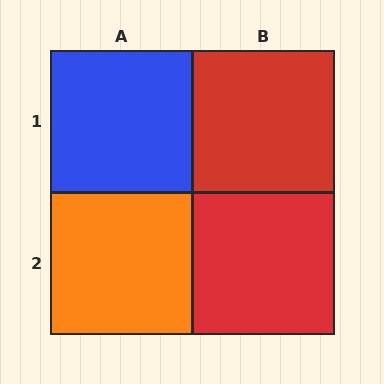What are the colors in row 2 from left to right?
Orange, red.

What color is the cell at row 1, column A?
Blue.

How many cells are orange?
1 cell is orange.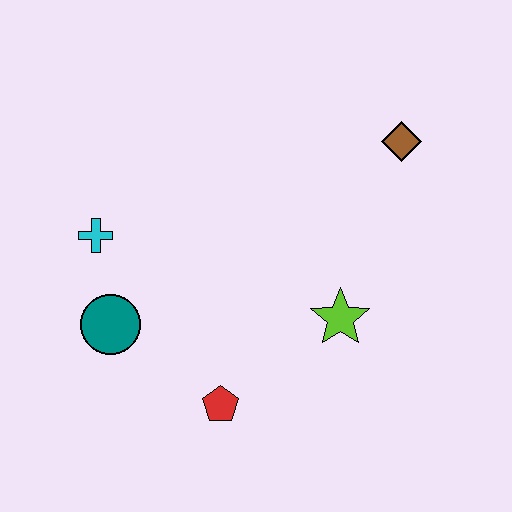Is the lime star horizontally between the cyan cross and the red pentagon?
No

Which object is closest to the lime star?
The red pentagon is closest to the lime star.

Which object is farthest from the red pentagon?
The brown diamond is farthest from the red pentagon.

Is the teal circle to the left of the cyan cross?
No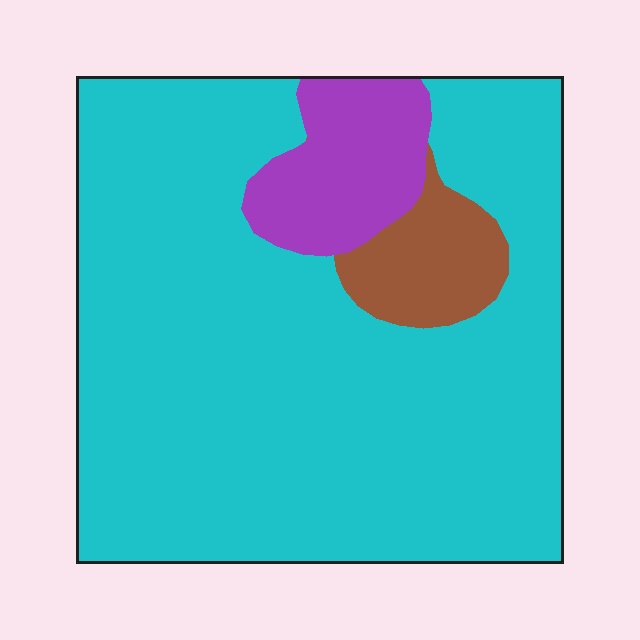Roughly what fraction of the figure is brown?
Brown takes up about one tenth (1/10) of the figure.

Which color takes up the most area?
Cyan, at roughly 80%.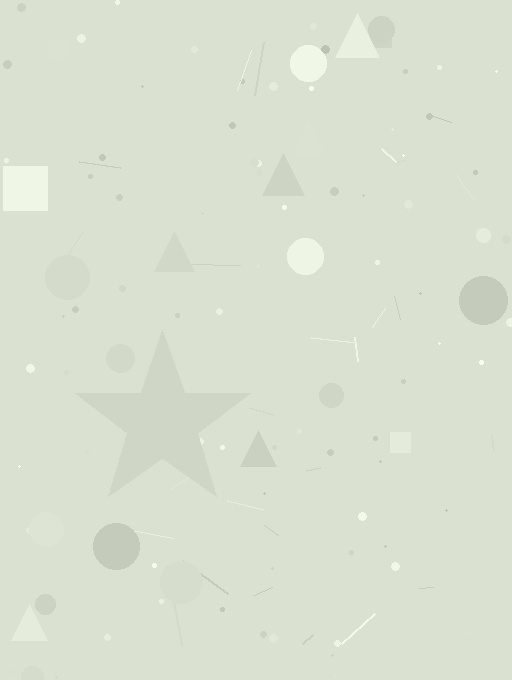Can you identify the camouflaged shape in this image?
The camouflaged shape is a star.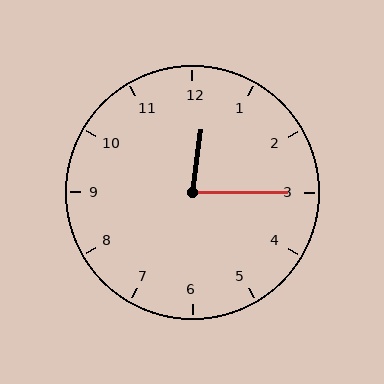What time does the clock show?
12:15.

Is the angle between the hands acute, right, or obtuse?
It is acute.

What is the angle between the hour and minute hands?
Approximately 82 degrees.